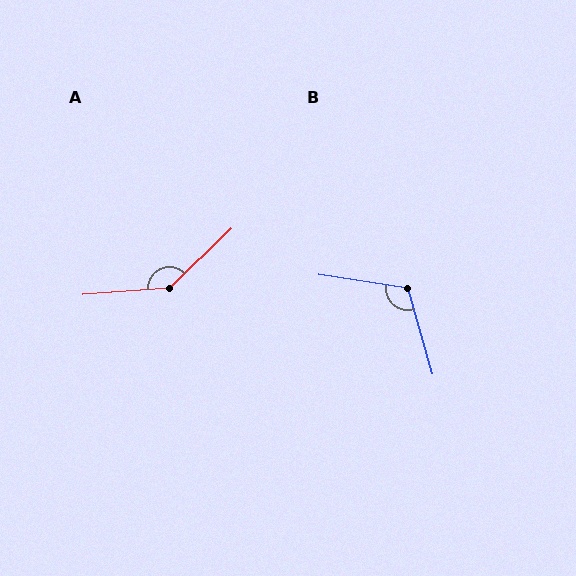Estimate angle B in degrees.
Approximately 115 degrees.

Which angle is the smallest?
B, at approximately 115 degrees.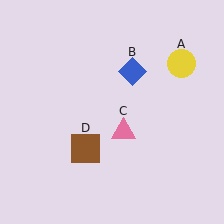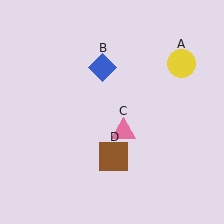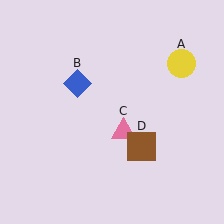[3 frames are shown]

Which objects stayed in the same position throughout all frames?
Yellow circle (object A) and pink triangle (object C) remained stationary.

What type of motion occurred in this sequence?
The blue diamond (object B), brown square (object D) rotated counterclockwise around the center of the scene.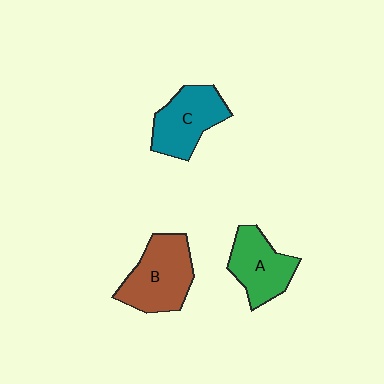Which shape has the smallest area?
Shape A (green).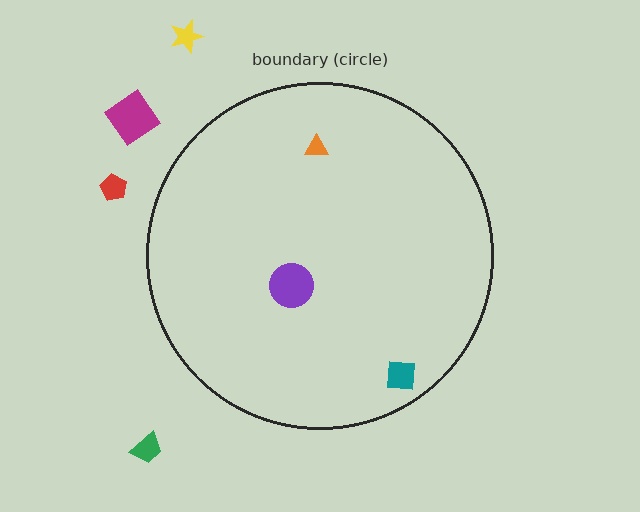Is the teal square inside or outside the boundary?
Inside.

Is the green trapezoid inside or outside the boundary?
Outside.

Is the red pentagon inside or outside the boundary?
Outside.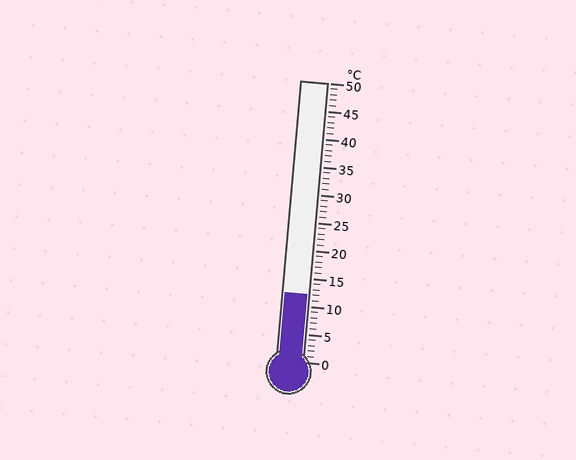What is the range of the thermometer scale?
The thermometer scale ranges from 0°C to 50°C.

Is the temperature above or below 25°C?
The temperature is below 25°C.